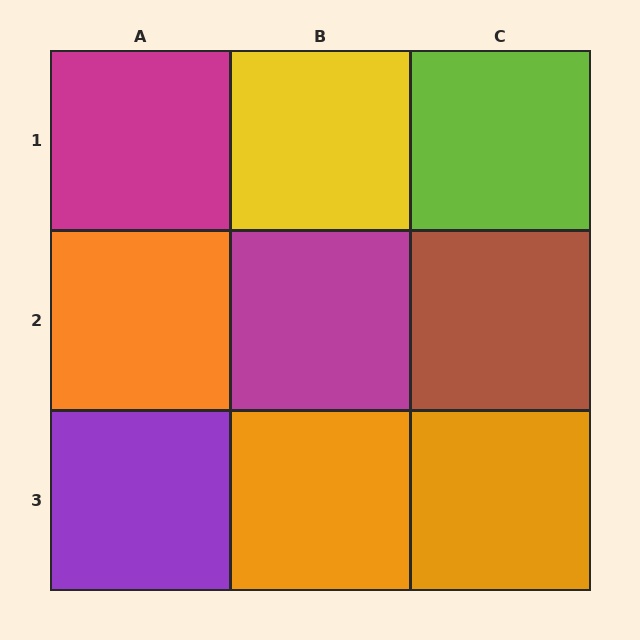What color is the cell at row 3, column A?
Purple.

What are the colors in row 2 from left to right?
Orange, magenta, brown.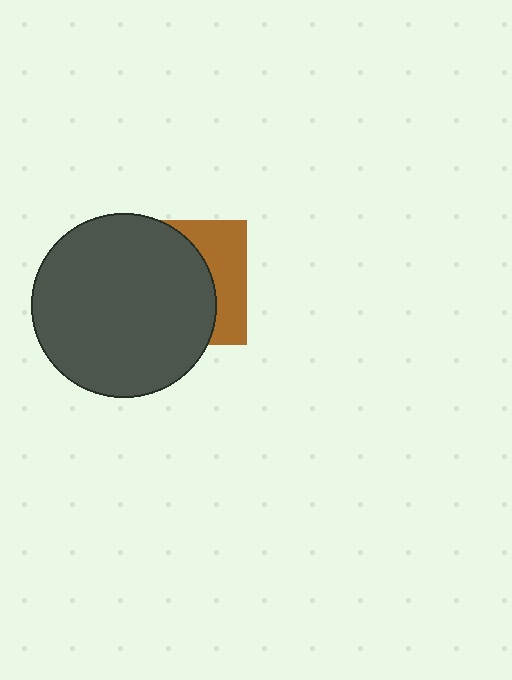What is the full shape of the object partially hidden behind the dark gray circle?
The partially hidden object is a brown square.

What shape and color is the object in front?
The object in front is a dark gray circle.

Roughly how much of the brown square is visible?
A small part of it is visible (roughly 34%).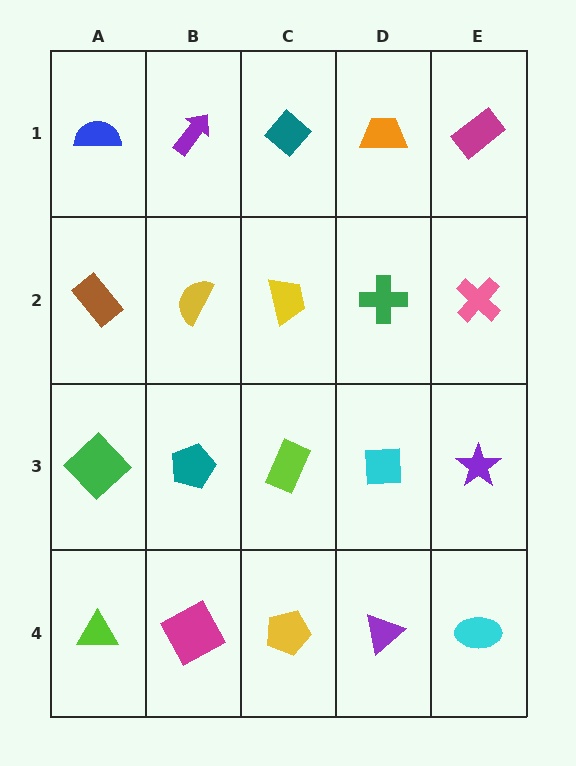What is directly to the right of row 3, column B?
A lime rectangle.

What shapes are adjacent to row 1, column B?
A yellow semicircle (row 2, column B), a blue semicircle (row 1, column A), a teal diamond (row 1, column C).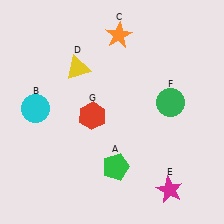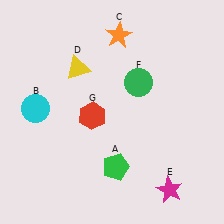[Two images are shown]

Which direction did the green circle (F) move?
The green circle (F) moved left.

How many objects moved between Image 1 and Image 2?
1 object moved between the two images.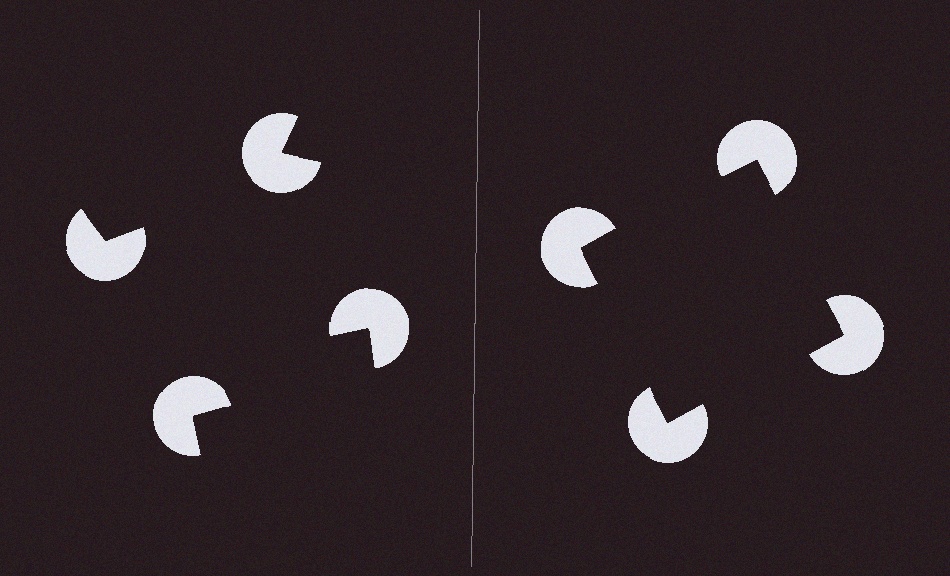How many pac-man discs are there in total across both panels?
8 — 4 on each side.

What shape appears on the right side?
An illusory square.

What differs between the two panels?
The pac-man discs are positioned identically on both sides; only the wedge orientations differ. On the right they align to a square; on the left they are misaligned.